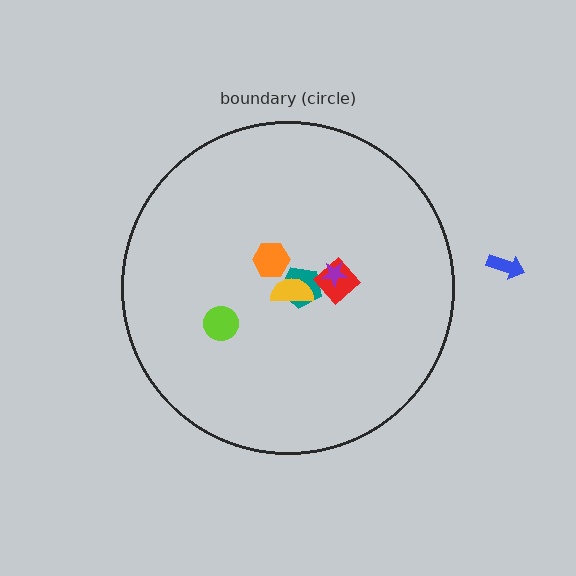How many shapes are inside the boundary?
6 inside, 1 outside.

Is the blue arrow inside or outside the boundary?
Outside.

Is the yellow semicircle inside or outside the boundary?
Inside.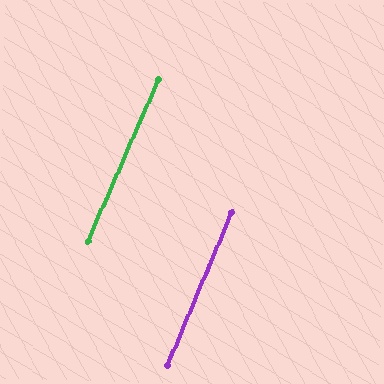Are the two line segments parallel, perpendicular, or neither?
Parallel — their directions differ by only 0.6°.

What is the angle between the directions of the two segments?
Approximately 1 degree.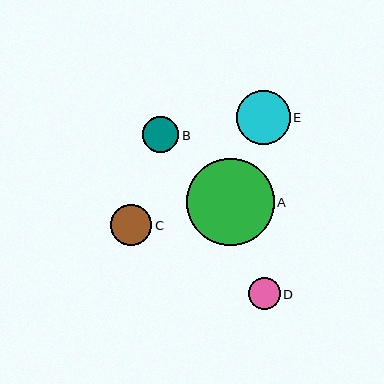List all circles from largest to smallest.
From largest to smallest: A, E, C, B, D.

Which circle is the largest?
Circle A is the largest with a size of approximately 87 pixels.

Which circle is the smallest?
Circle D is the smallest with a size of approximately 32 pixels.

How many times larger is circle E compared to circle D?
Circle E is approximately 1.7 times the size of circle D.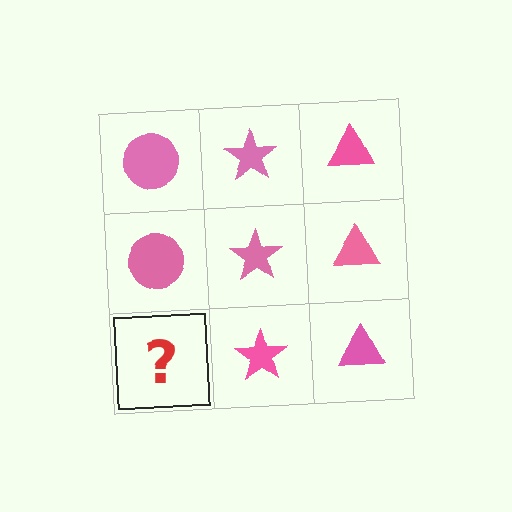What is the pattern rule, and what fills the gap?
The rule is that each column has a consistent shape. The gap should be filled with a pink circle.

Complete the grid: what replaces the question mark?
The question mark should be replaced with a pink circle.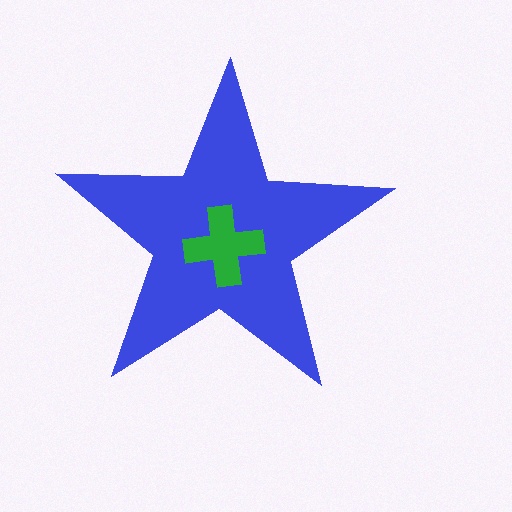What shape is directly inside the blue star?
The green cross.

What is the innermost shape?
The green cross.